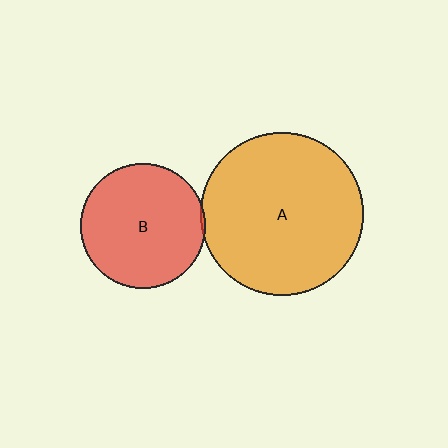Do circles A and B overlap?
Yes.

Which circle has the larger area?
Circle A (orange).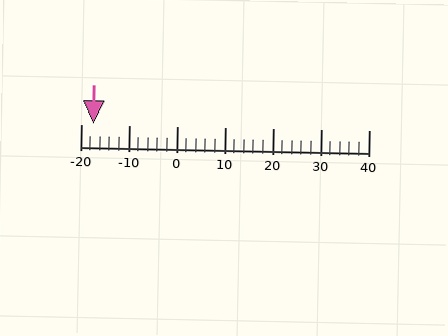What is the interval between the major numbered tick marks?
The major tick marks are spaced 10 units apart.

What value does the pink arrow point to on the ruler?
The pink arrow points to approximately -18.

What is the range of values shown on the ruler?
The ruler shows values from -20 to 40.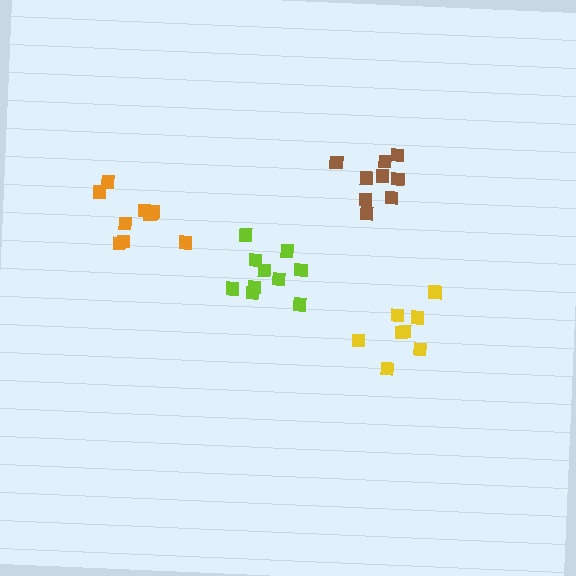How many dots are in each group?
Group 1: 8 dots, Group 2: 10 dots, Group 3: 9 dots, Group 4: 10 dots (37 total).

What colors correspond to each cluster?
The clusters are colored: yellow, orange, brown, lime.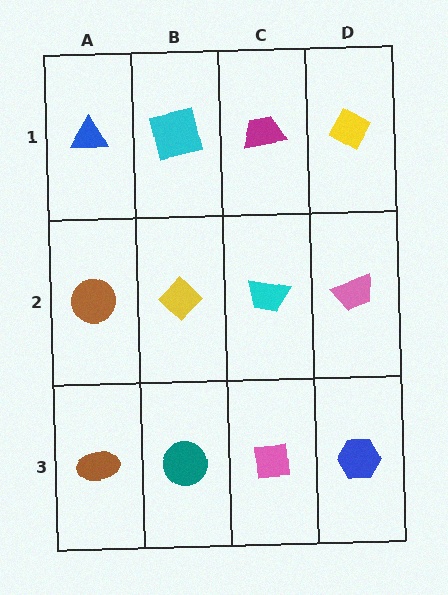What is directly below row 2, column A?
A brown ellipse.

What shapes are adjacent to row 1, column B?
A yellow diamond (row 2, column B), a blue triangle (row 1, column A), a magenta trapezoid (row 1, column C).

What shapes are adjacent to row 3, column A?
A brown circle (row 2, column A), a teal circle (row 3, column B).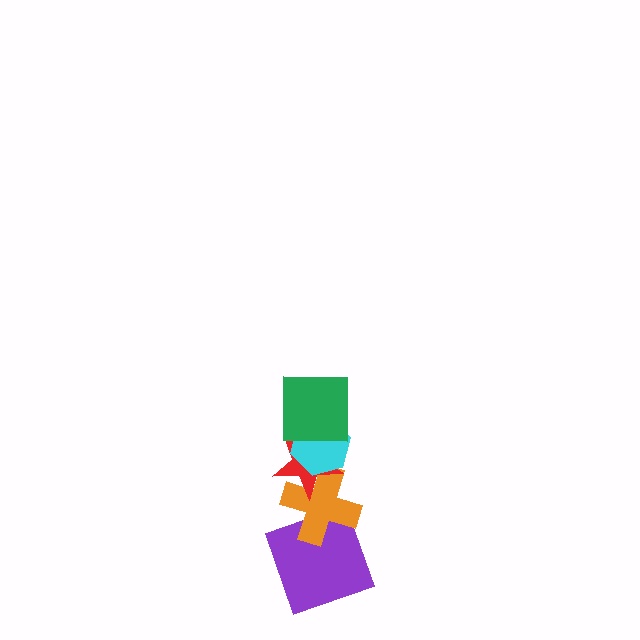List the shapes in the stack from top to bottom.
From top to bottom: the green square, the cyan hexagon, the red star, the orange cross, the purple square.